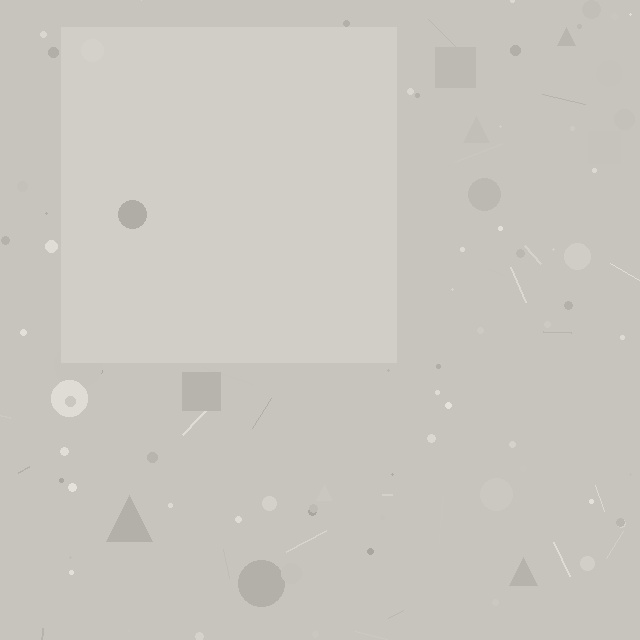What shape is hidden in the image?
A square is hidden in the image.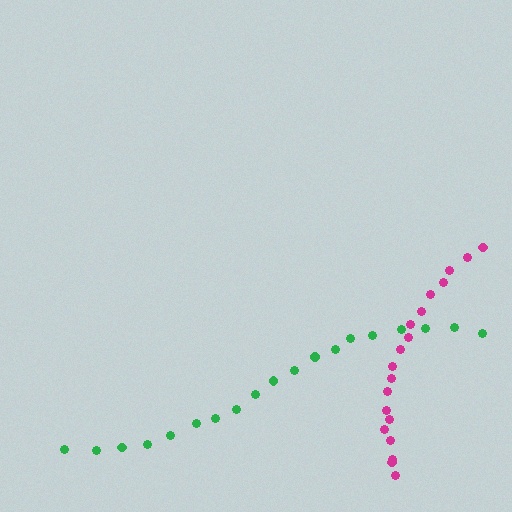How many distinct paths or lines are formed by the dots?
There are 2 distinct paths.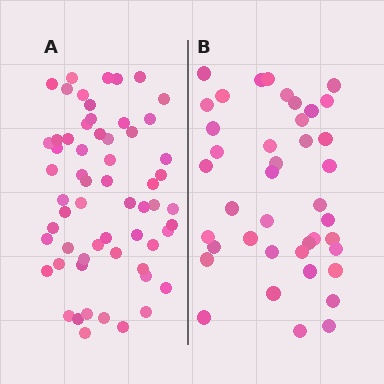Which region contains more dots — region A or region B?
Region A (the left region) has more dots.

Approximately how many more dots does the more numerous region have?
Region A has approximately 20 more dots than region B.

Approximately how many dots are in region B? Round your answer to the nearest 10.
About 40 dots. (The exact count is 41, which rounds to 40.)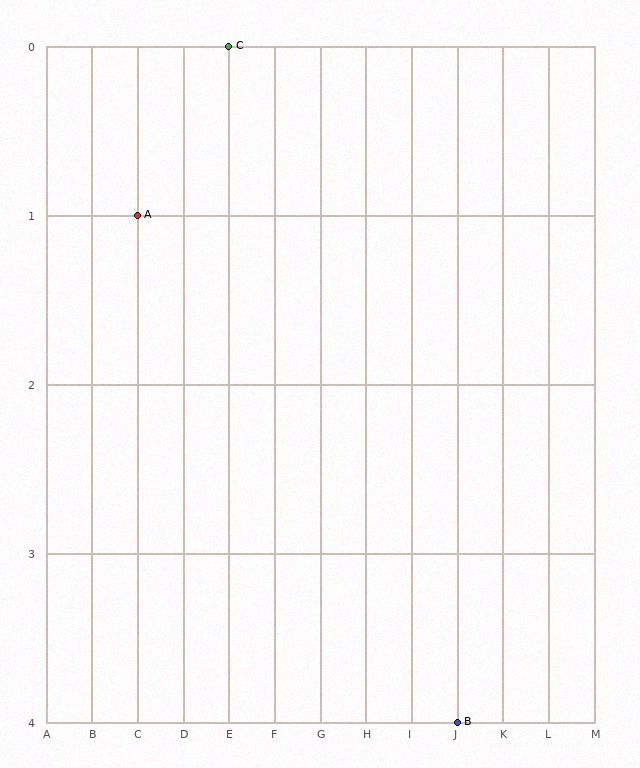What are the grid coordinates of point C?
Point C is at grid coordinates (E, 0).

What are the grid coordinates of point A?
Point A is at grid coordinates (C, 1).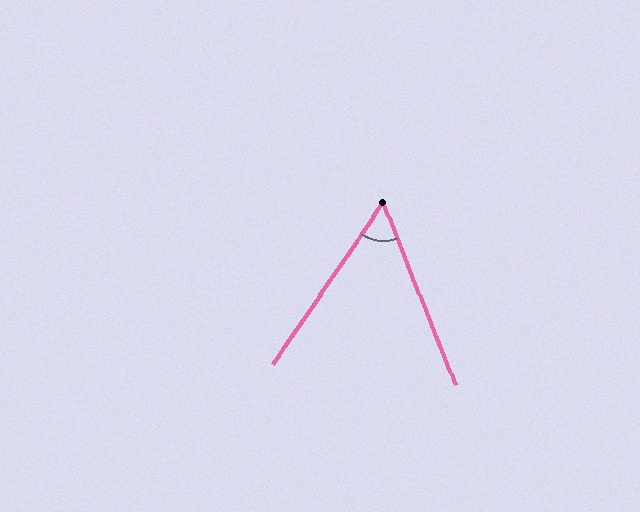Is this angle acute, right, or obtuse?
It is acute.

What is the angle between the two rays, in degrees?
Approximately 56 degrees.